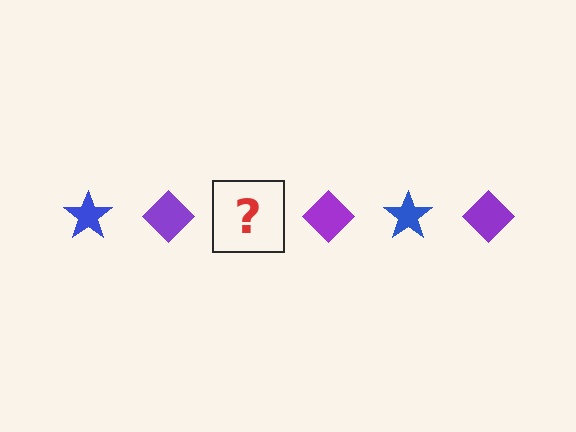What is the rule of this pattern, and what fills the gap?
The rule is that the pattern alternates between blue star and purple diamond. The gap should be filled with a blue star.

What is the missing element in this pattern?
The missing element is a blue star.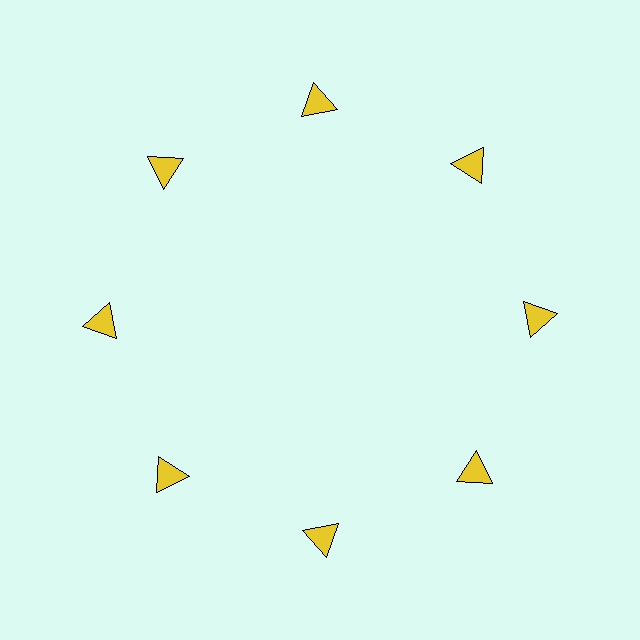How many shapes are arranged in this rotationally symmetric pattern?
There are 8 shapes, arranged in 8 groups of 1.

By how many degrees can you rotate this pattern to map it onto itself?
The pattern maps onto itself every 45 degrees of rotation.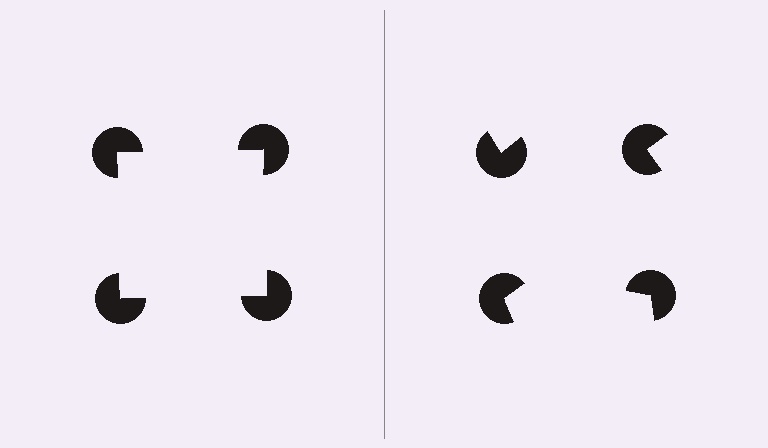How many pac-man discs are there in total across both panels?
8 — 4 on each side.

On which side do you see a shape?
An illusory square appears on the left side. On the right side the wedge cuts are rotated, so no coherent shape forms.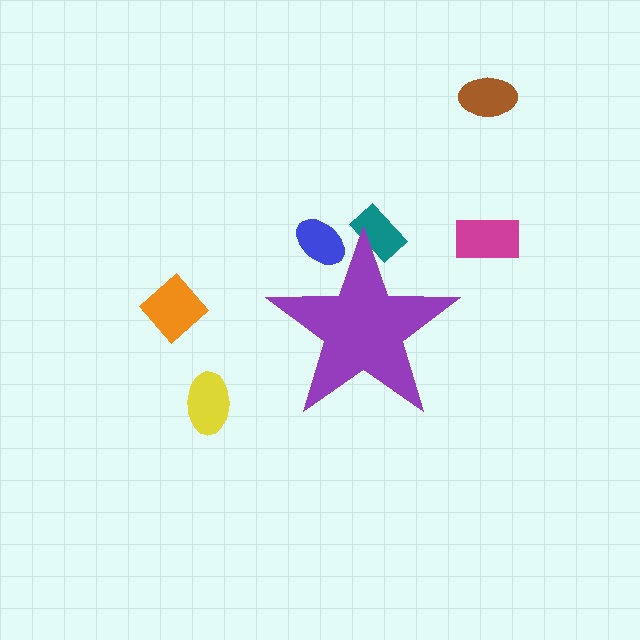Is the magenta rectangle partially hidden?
No, the magenta rectangle is fully visible.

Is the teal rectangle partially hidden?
Yes, the teal rectangle is partially hidden behind the purple star.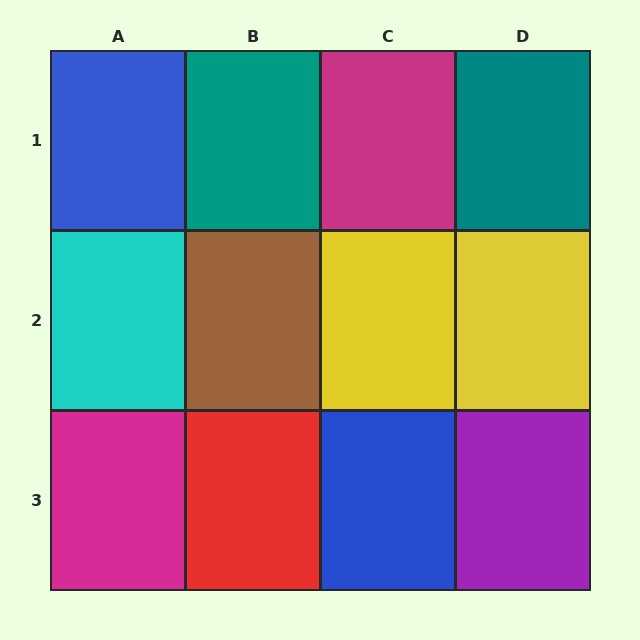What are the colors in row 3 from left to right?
Magenta, red, blue, purple.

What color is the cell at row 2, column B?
Brown.